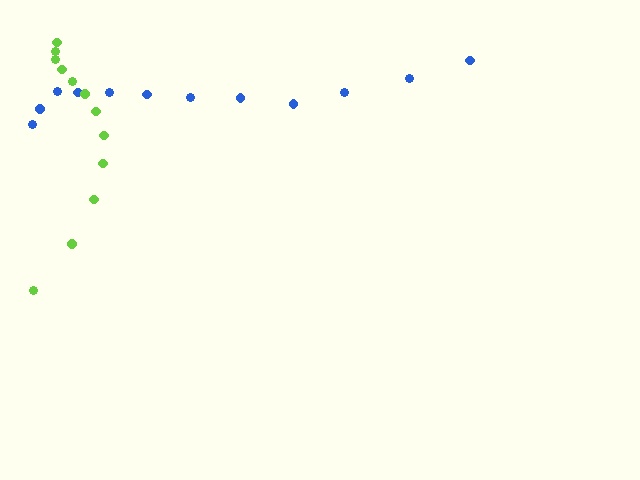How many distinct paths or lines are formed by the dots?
There are 2 distinct paths.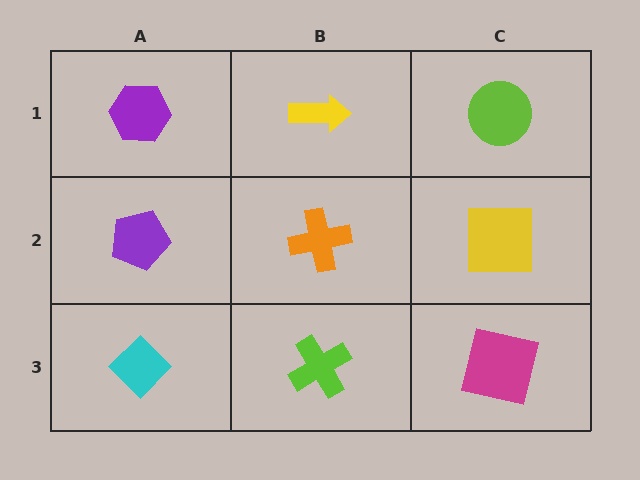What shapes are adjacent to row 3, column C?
A yellow square (row 2, column C), a lime cross (row 3, column B).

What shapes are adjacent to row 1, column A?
A purple pentagon (row 2, column A), a yellow arrow (row 1, column B).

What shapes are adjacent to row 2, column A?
A purple hexagon (row 1, column A), a cyan diamond (row 3, column A), an orange cross (row 2, column B).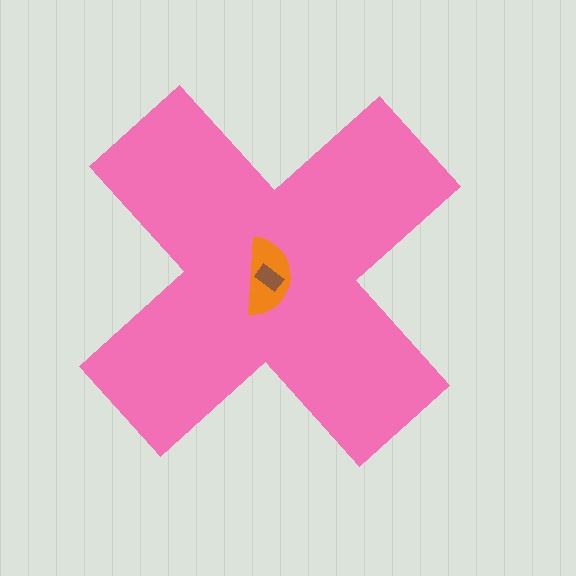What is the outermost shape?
The pink cross.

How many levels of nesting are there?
3.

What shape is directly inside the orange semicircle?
The brown rectangle.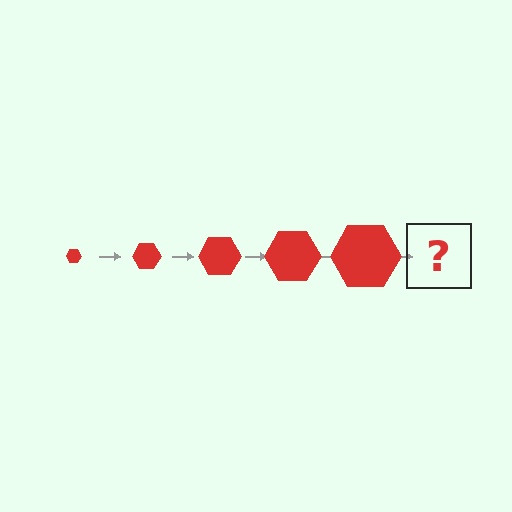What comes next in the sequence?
The next element should be a red hexagon, larger than the previous one.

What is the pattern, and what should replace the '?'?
The pattern is that the hexagon gets progressively larger each step. The '?' should be a red hexagon, larger than the previous one.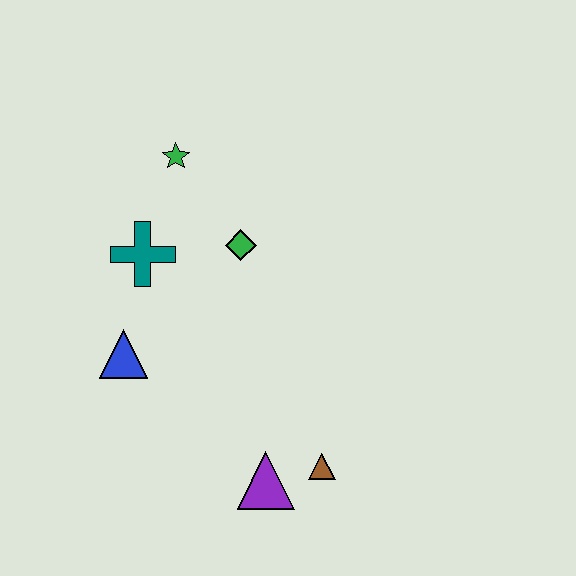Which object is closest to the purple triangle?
The brown triangle is closest to the purple triangle.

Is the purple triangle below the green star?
Yes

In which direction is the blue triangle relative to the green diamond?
The blue triangle is to the left of the green diamond.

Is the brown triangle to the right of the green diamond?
Yes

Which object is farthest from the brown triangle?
The green star is farthest from the brown triangle.